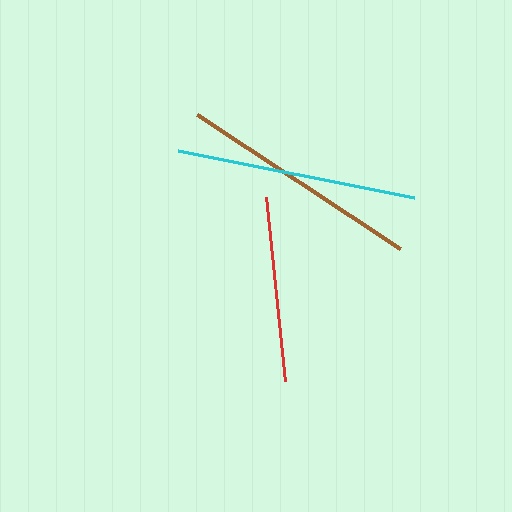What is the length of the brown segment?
The brown segment is approximately 244 pixels long.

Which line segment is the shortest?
The red line is the shortest at approximately 184 pixels.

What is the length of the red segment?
The red segment is approximately 184 pixels long.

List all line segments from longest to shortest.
From longest to shortest: brown, cyan, red.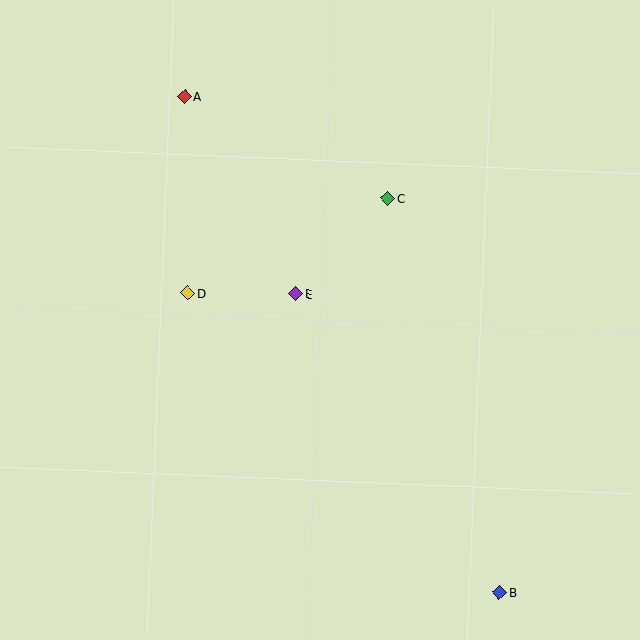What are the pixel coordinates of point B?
Point B is at (499, 592).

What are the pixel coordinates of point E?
Point E is at (296, 294).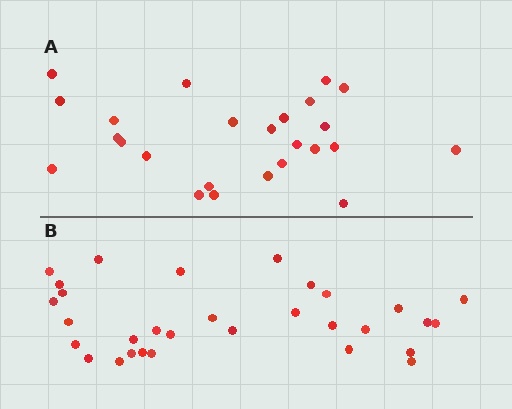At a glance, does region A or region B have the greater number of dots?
Region B (the bottom region) has more dots.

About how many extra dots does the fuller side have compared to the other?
Region B has about 6 more dots than region A.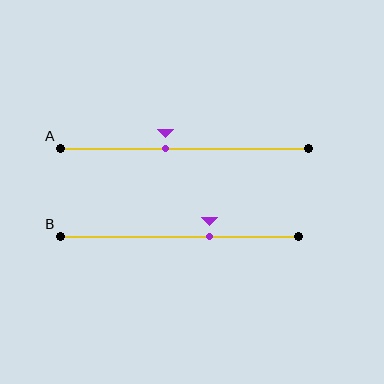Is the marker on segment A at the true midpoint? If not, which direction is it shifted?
No, the marker on segment A is shifted to the left by about 8% of the segment length.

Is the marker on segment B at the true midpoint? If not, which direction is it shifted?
No, the marker on segment B is shifted to the right by about 13% of the segment length.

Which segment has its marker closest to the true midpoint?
Segment A has its marker closest to the true midpoint.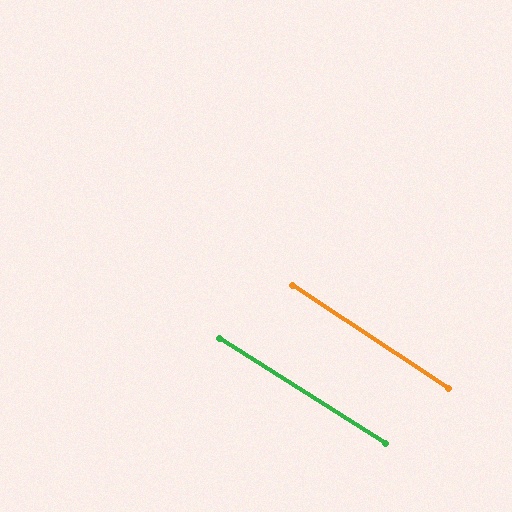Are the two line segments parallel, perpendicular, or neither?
Parallel — their directions differ by only 1.0°.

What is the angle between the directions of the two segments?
Approximately 1 degree.